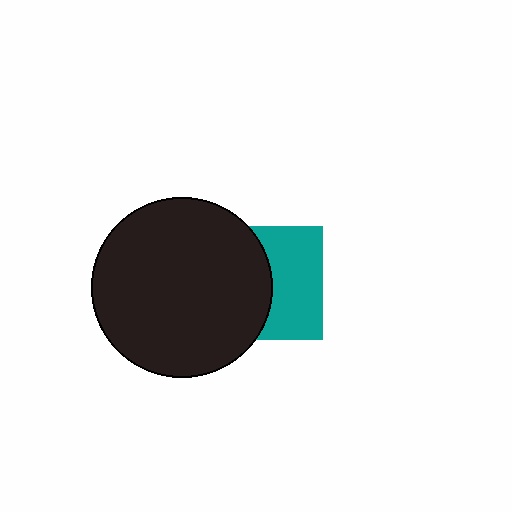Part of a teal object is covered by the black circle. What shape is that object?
It is a square.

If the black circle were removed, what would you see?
You would see the complete teal square.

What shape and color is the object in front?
The object in front is a black circle.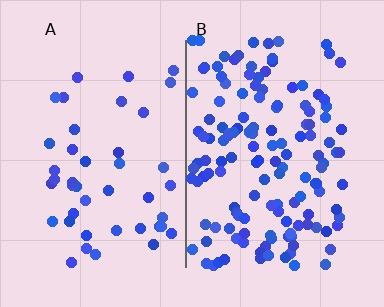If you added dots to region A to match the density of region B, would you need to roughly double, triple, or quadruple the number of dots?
Approximately triple.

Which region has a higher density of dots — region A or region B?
B (the right).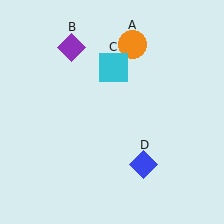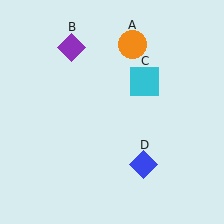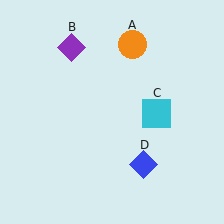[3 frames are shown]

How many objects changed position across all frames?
1 object changed position: cyan square (object C).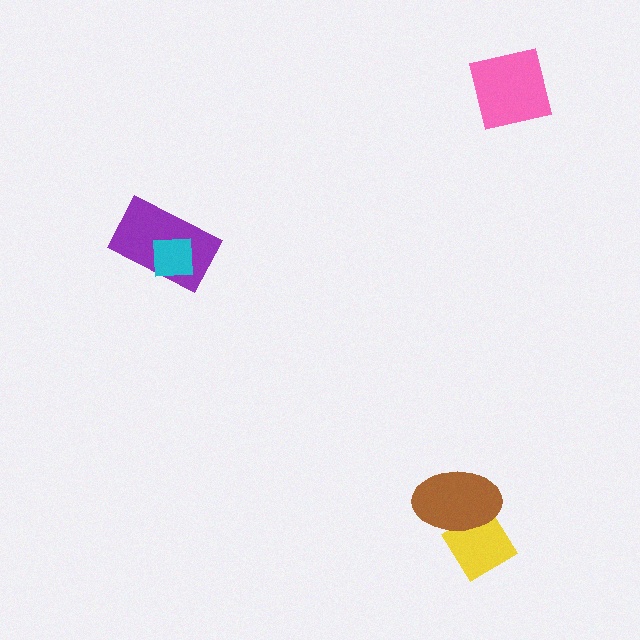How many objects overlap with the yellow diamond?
1 object overlaps with the yellow diamond.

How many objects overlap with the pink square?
0 objects overlap with the pink square.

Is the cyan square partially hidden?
No, no other shape covers it.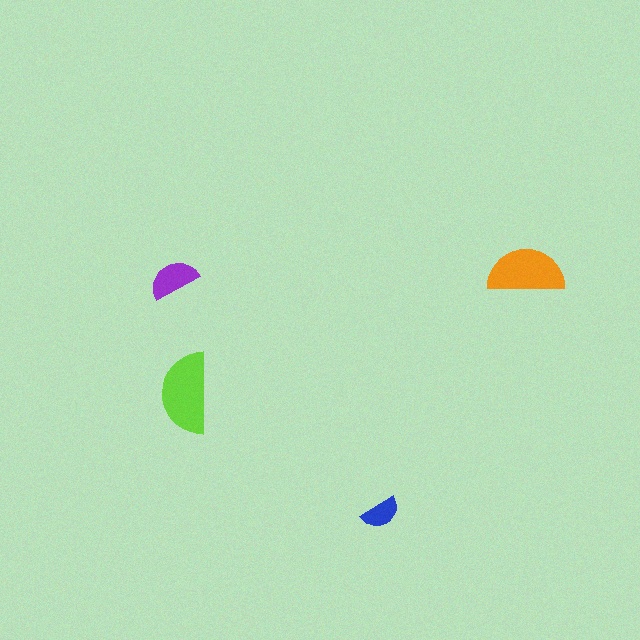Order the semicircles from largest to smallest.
the lime one, the orange one, the purple one, the blue one.